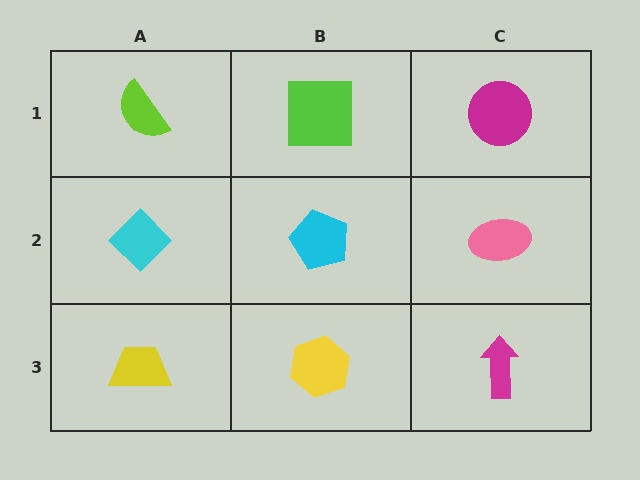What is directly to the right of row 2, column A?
A cyan pentagon.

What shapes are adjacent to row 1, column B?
A cyan pentagon (row 2, column B), a lime semicircle (row 1, column A), a magenta circle (row 1, column C).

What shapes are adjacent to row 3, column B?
A cyan pentagon (row 2, column B), a yellow trapezoid (row 3, column A), a magenta arrow (row 3, column C).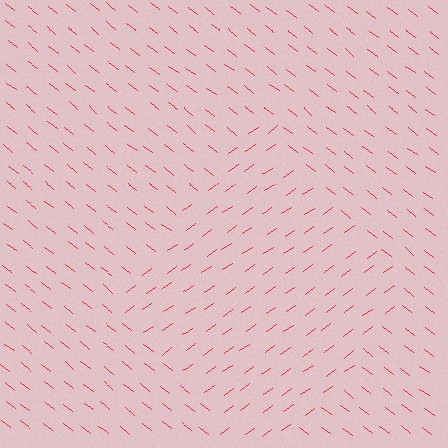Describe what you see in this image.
The image is filled with small red line segments. A diamond region in the image has lines oriented differently from the surrounding lines, creating a visible texture boundary.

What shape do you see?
I see a diamond.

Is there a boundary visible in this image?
Yes, there is a texture boundary formed by a change in line orientation.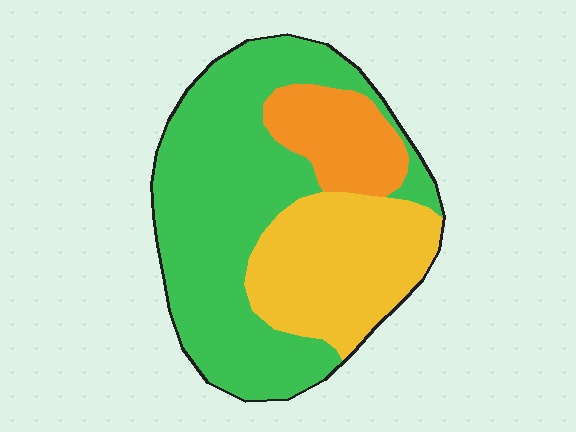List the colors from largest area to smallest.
From largest to smallest: green, yellow, orange.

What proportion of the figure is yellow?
Yellow covers 29% of the figure.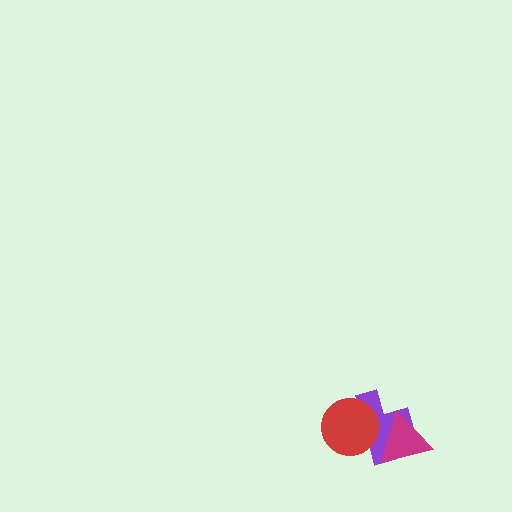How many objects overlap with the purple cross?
2 objects overlap with the purple cross.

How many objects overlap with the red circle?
1 object overlaps with the red circle.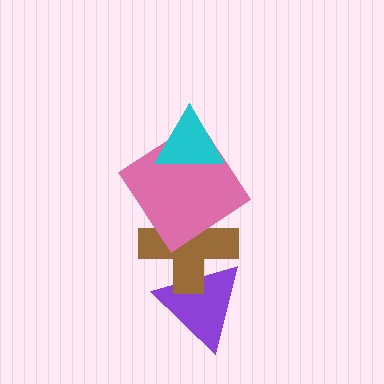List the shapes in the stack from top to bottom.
From top to bottom: the cyan triangle, the pink diamond, the brown cross, the purple triangle.